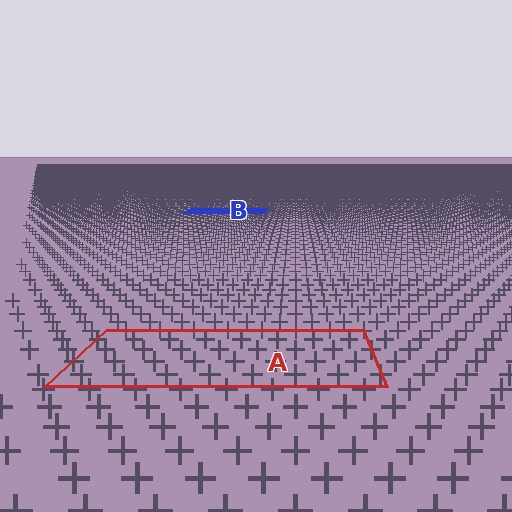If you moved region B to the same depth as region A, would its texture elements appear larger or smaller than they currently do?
They would appear larger. At a closer depth, the same texture elements are projected at a bigger on-screen size.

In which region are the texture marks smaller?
The texture marks are smaller in region B, because it is farther away.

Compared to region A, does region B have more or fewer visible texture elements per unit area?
Region B has more texture elements per unit area — they are packed more densely because it is farther away.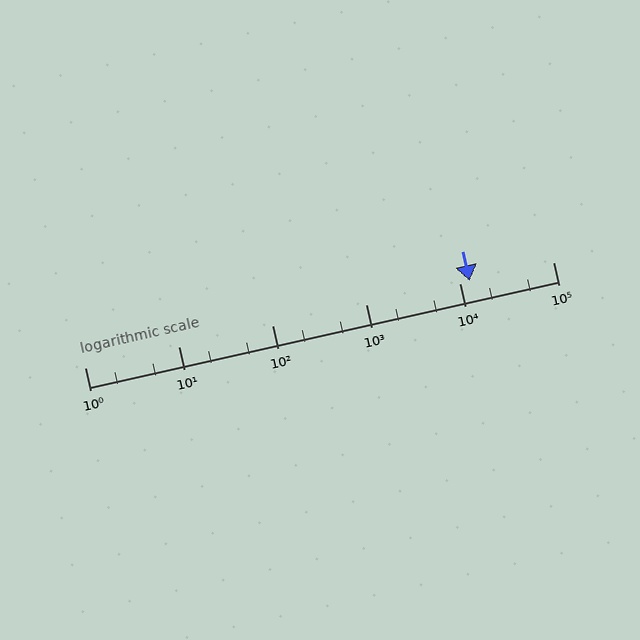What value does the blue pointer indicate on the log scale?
The pointer indicates approximately 13000.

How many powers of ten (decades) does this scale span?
The scale spans 5 decades, from 1 to 100000.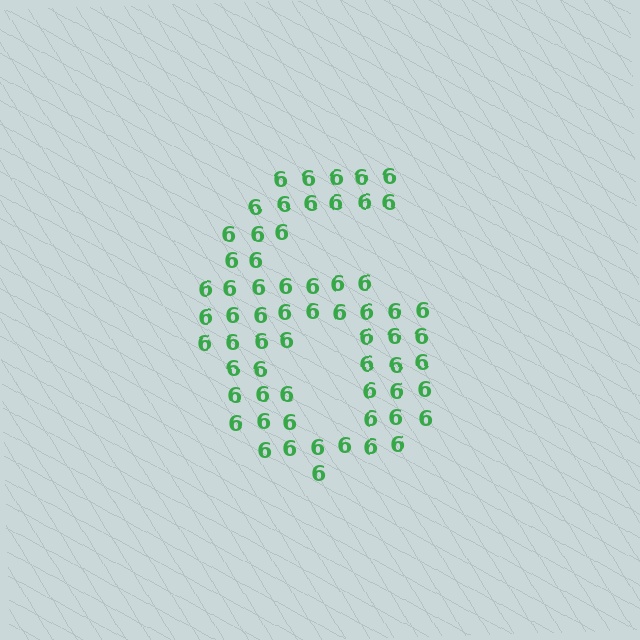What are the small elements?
The small elements are digit 6's.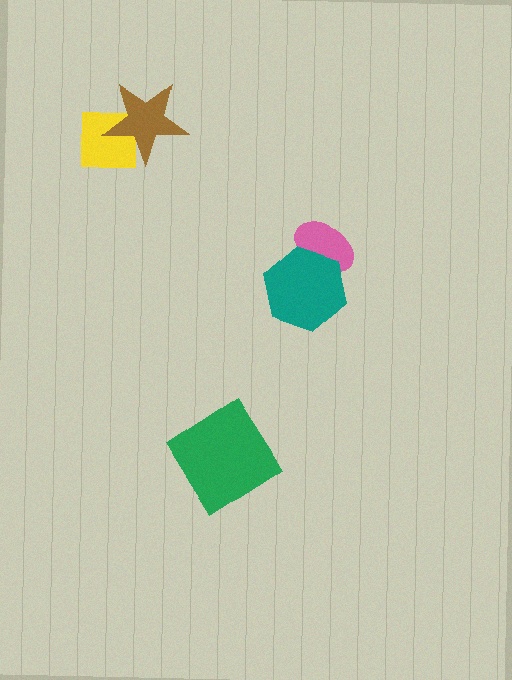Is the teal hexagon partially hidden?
No, no other shape covers it.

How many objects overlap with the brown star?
1 object overlaps with the brown star.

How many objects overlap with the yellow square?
1 object overlaps with the yellow square.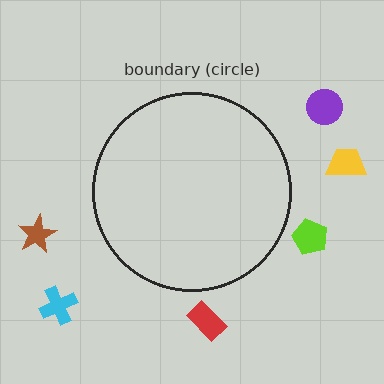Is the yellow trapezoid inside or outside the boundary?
Outside.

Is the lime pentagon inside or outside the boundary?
Outside.